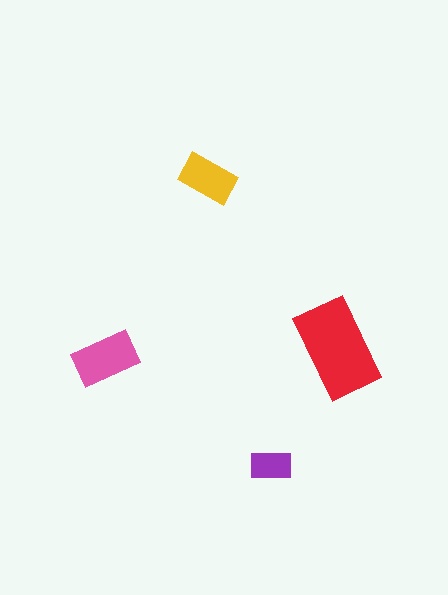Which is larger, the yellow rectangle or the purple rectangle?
The yellow one.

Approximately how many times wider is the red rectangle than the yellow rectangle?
About 1.5 times wider.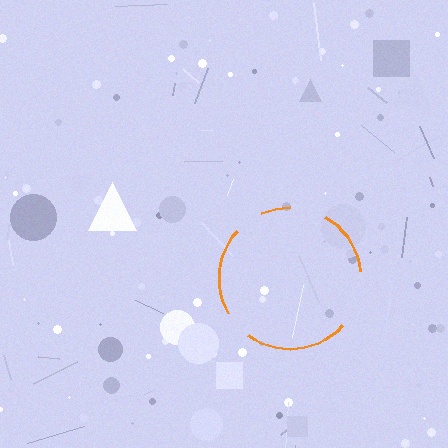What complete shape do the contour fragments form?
The contour fragments form a circle.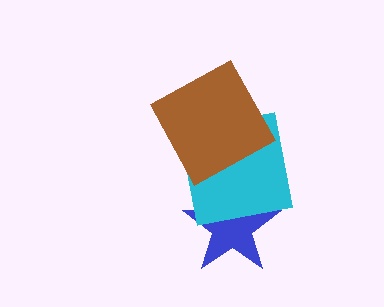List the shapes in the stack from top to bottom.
From top to bottom: the brown square, the cyan square, the blue star.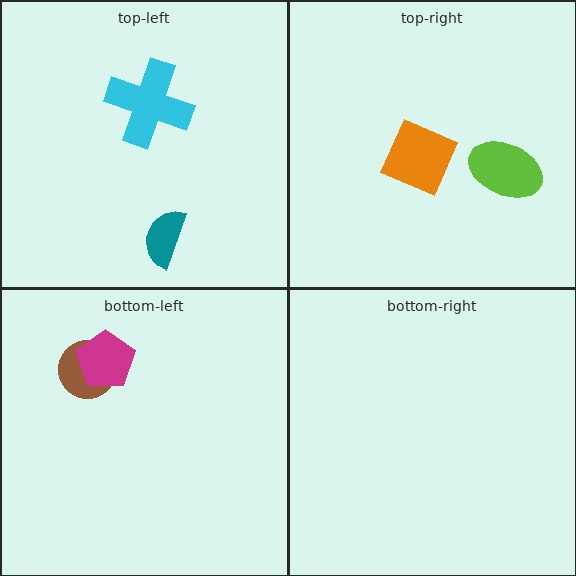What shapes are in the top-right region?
The orange diamond, the lime ellipse.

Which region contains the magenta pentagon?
The bottom-left region.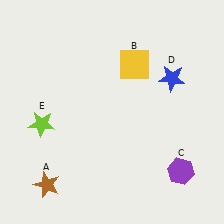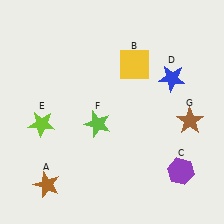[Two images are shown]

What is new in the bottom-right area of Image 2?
A brown star (G) was added in the bottom-right area of Image 2.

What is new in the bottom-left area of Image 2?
A lime star (F) was added in the bottom-left area of Image 2.